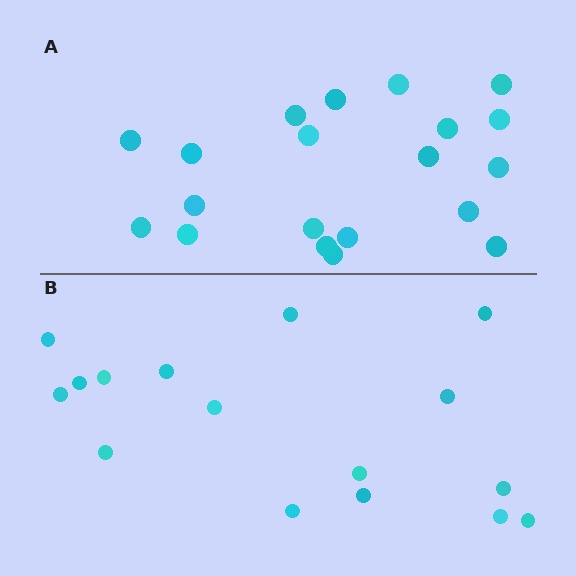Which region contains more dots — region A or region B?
Region A (the top region) has more dots.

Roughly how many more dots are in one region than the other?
Region A has about 4 more dots than region B.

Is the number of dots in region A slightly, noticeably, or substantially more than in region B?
Region A has noticeably more, but not dramatically so. The ratio is roughly 1.2 to 1.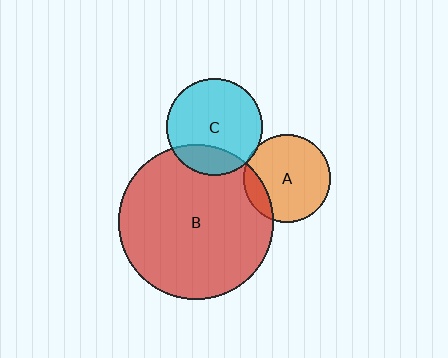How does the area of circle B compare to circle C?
Approximately 2.6 times.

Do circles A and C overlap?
Yes.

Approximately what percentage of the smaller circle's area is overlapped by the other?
Approximately 5%.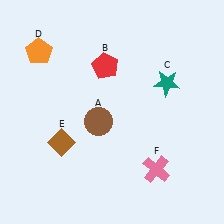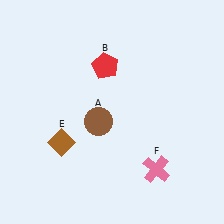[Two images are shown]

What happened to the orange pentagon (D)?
The orange pentagon (D) was removed in Image 2. It was in the top-left area of Image 1.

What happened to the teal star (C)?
The teal star (C) was removed in Image 2. It was in the top-right area of Image 1.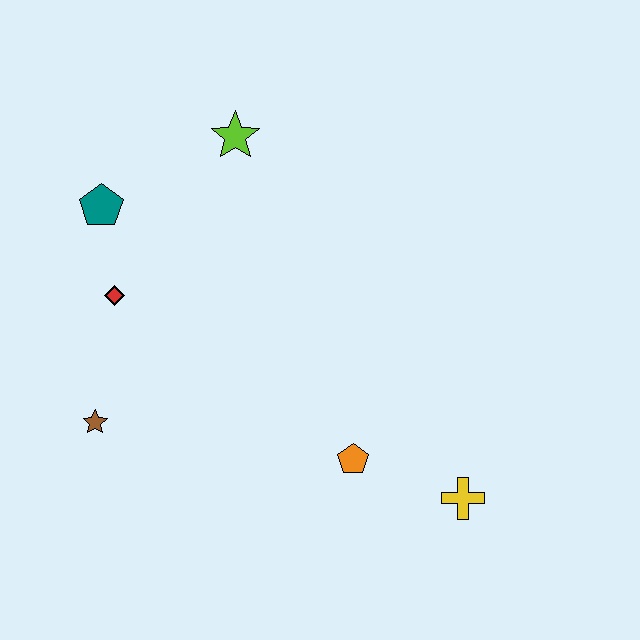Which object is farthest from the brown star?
The yellow cross is farthest from the brown star.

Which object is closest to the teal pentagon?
The red diamond is closest to the teal pentagon.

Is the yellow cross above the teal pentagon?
No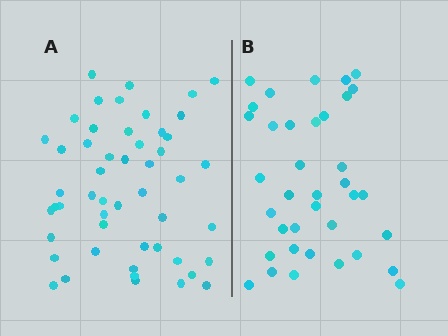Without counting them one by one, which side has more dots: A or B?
Region A (the left region) has more dots.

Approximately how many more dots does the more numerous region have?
Region A has approximately 15 more dots than region B.